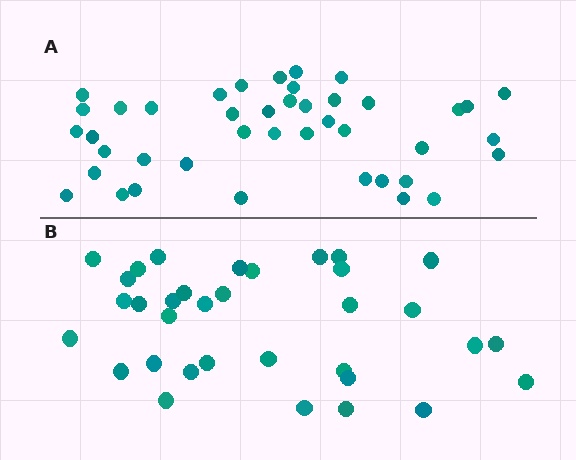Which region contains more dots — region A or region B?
Region A (the top region) has more dots.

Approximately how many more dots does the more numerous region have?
Region A has roughly 8 or so more dots than region B.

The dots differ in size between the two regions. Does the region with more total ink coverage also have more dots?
No. Region B has more total ink coverage because its dots are larger, but region A actually contains more individual dots. Total area can be misleading — the number of items is what matters here.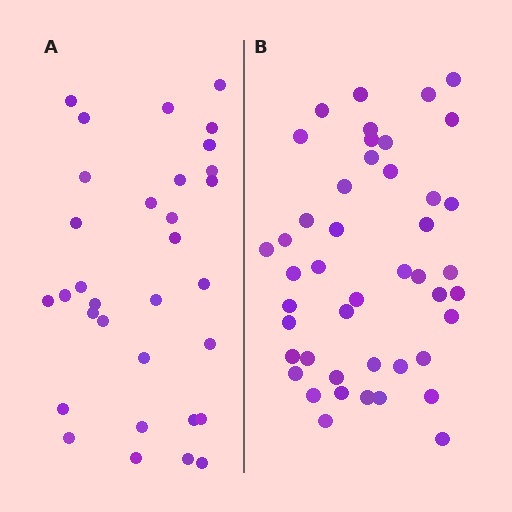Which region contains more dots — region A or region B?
Region B (the right region) has more dots.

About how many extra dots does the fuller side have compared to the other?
Region B has approximately 15 more dots than region A.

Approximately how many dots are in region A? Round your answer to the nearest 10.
About 30 dots. (The exact count is 32, which rounds to 30.)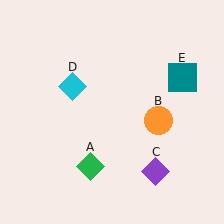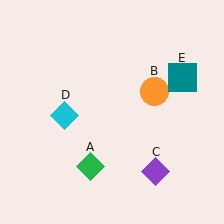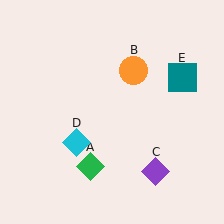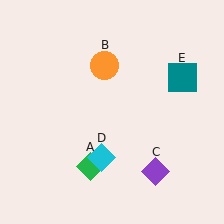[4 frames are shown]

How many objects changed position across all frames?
2 objects changed position: orange circle (object B), cyan diamond (object D).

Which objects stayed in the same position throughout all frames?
Green diamond (object A) and purple diamond (object C) and teal square (object E) remained stationary.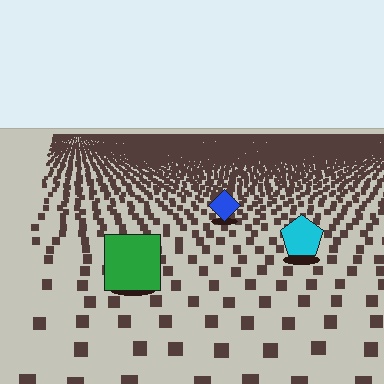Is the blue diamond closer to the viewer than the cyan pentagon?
No. The cyan pentagon is closer — you can tell from the texture gradient: the ground texture is coarser near it.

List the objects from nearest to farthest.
From nearest to farthest: the green square, the cyan pentagon, the blue diamond.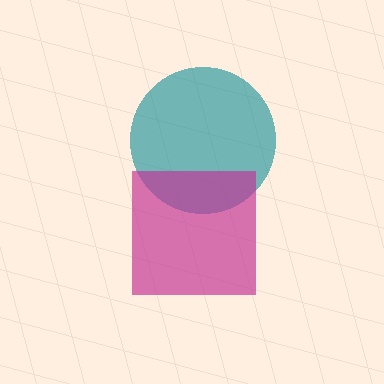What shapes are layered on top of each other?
The layered shapes are: a teal circle, a magenta square.